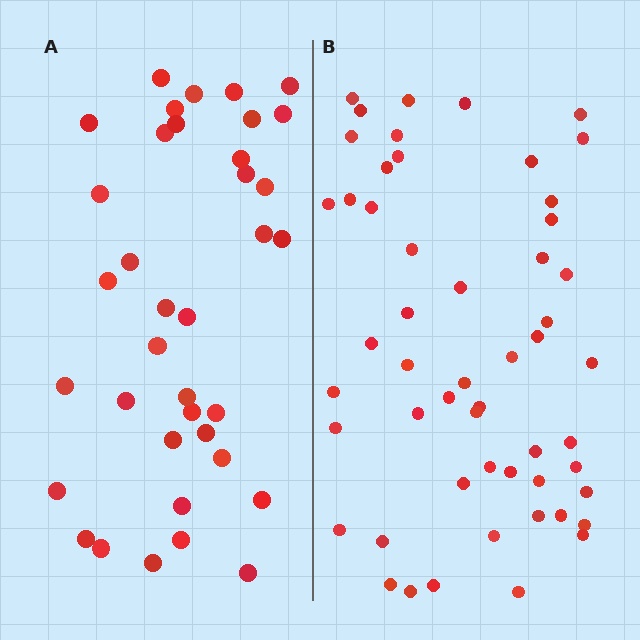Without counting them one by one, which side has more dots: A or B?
Region B (the right region) has more dots.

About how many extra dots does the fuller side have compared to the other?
Region B has approximately 15 more dots than region A.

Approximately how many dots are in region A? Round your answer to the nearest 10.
About 40 dots. (The exact count is 37, which rounds to 40.)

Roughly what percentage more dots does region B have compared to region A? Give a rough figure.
About 45% more.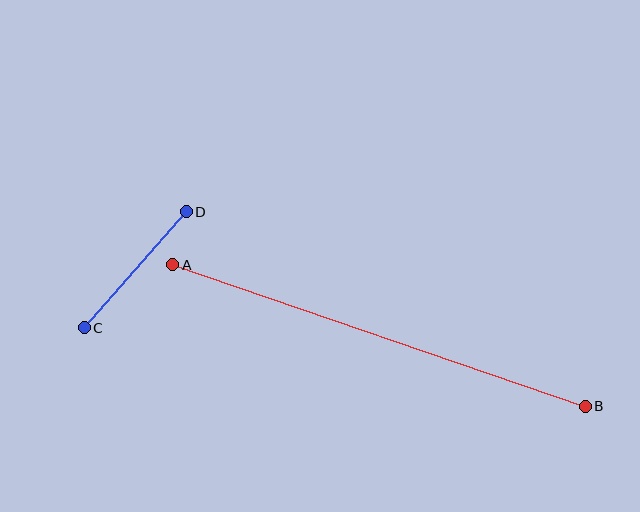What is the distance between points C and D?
The distance is approximately 155 pixels.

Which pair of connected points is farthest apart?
Points A and B are farthest apart.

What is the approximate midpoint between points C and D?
The midpoint is at approximately (135, 270) pixels.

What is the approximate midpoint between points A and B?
The midpoint is at approximately (379, 336) pixels.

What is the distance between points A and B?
The distance is approximately 436 pixels.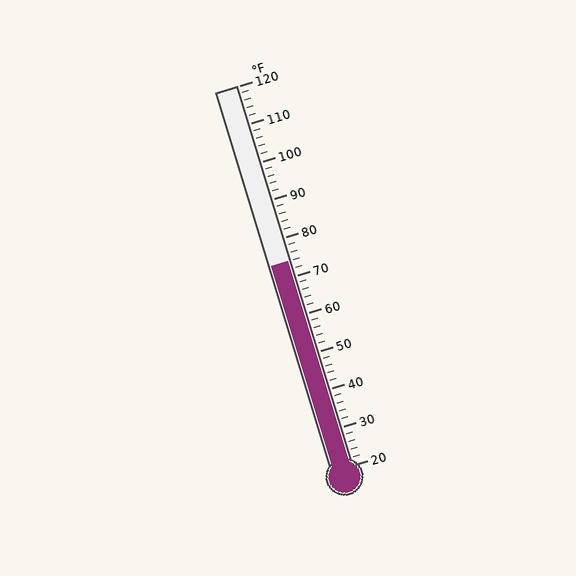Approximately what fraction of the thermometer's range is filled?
The thermometer is filled to approximately 55% of its range.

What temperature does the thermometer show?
The thermometer shows approximately 74°F.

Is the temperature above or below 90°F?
The temperature is below 90°F.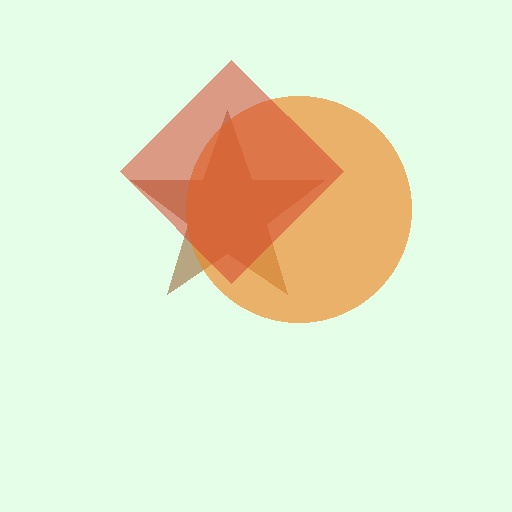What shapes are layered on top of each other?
The layered shapes are: a brown star, an orange circle, a red diamond.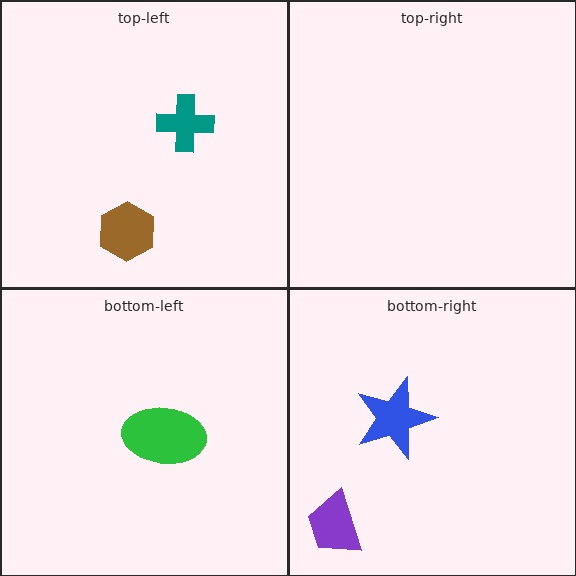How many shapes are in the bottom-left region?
1.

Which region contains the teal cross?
The top-left region.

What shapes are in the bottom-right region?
The blue star, the purple trapezoid.